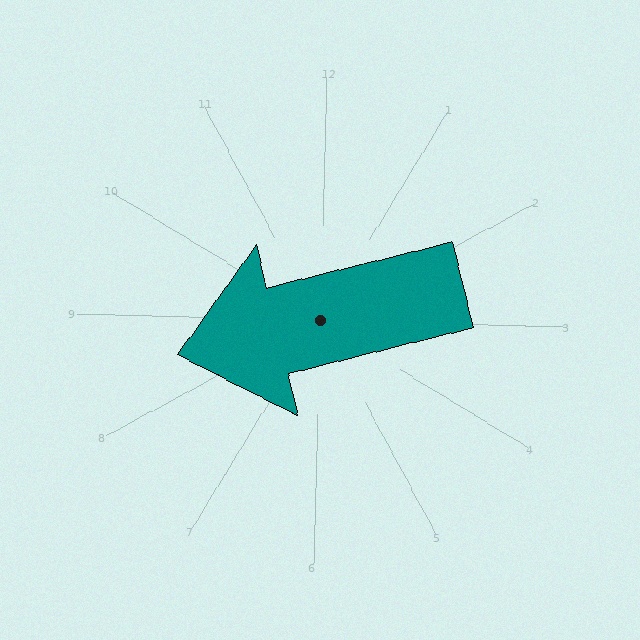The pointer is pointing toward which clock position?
Roughly 8 o'clock.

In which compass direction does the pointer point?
West.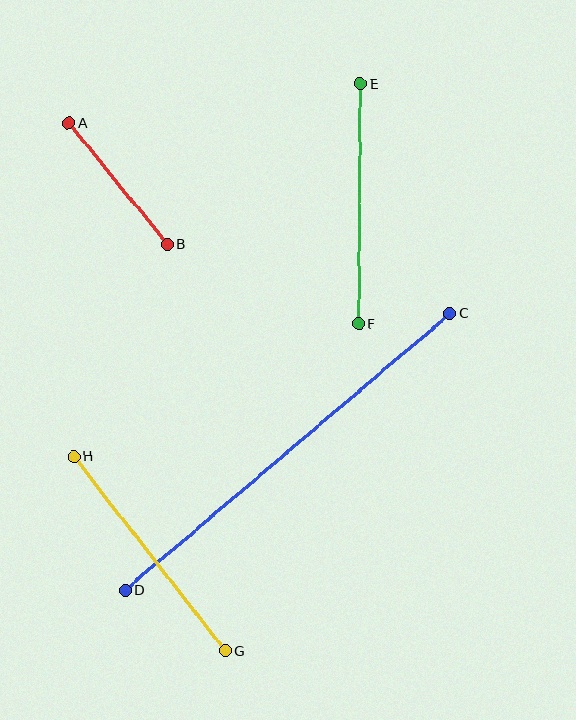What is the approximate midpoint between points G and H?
The midpoint is at approximately (149, 554) pixels.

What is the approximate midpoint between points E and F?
The midpoint is at approximately (360, 203) pixels.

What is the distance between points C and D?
The distance is approximately 427 pixels.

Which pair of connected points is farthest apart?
Points C and D are farthest apart.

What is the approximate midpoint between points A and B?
The midpoint is at approximately (118, 184) pixels.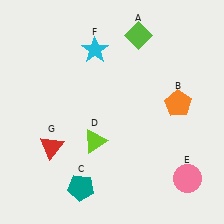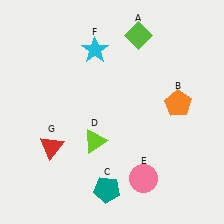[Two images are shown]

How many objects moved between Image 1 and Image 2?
2 objects moved between the two images.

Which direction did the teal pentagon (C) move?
The teal pentagon (C) moved right.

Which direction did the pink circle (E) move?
The pink circle (E) moved left.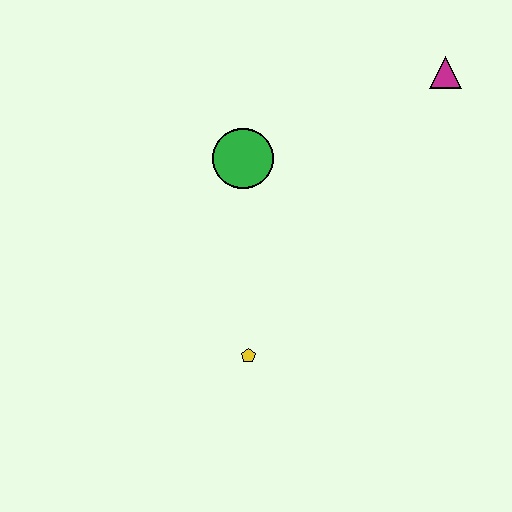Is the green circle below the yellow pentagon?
No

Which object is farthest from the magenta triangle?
The yellow pentagon is farthest from the magenta triangle.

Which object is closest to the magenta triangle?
The green circle is closest to the magenta triangle.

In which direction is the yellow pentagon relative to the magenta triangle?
The yellow pentagon is below the magenta triangle.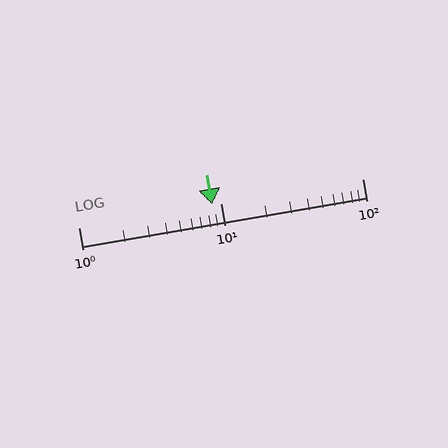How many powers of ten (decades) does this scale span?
The scale spans 2 decades, from 1 to 100.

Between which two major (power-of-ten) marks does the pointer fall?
The pointer is between 1 and 10.